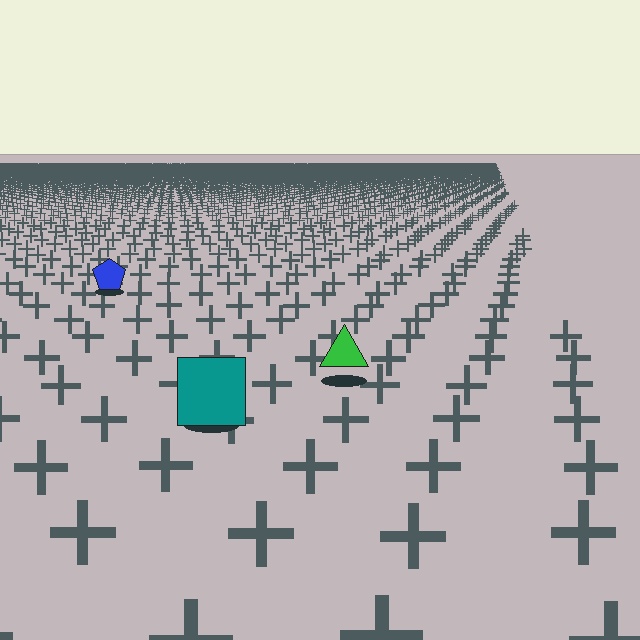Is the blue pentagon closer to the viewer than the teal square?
No. The teal square is closer — you can tell from the texture gradient: the ground texture is coarser near it.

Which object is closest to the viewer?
The teal square is closest. The texture marks near it are larger and more spread out.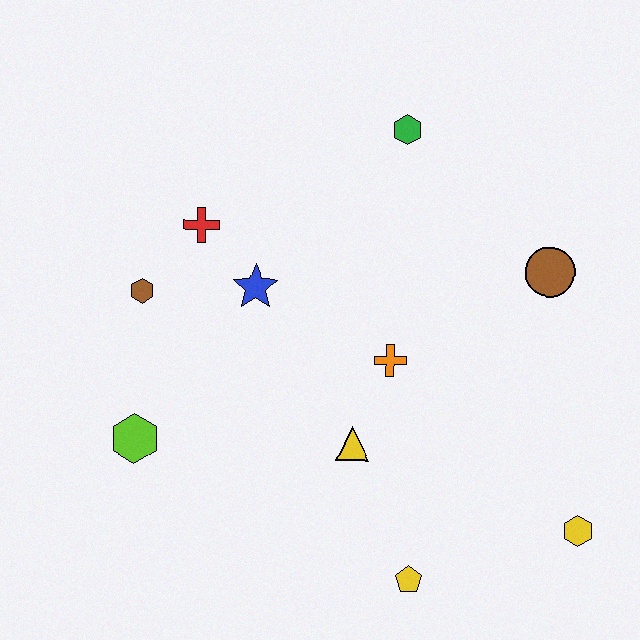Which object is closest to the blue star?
The red cross is closest to the blue star.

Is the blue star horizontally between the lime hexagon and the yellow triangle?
Yes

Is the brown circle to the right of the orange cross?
Yes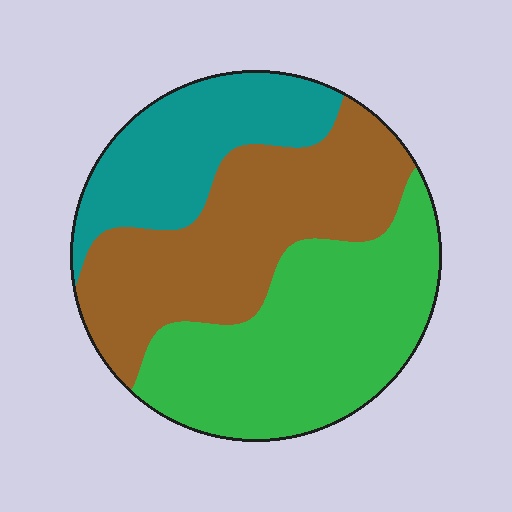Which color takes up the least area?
Teal, at roughly 25%.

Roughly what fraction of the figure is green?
Green covers 40% of the figure.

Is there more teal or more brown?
Brown.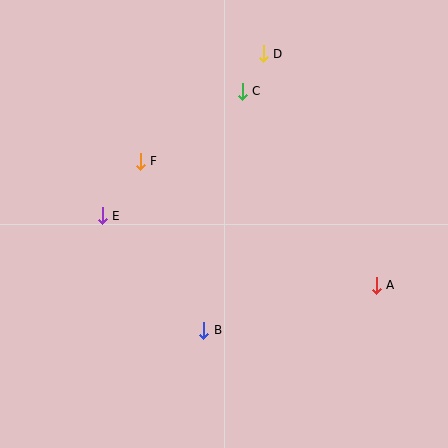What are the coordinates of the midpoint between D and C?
The midpoint between D and C is at (253, 73).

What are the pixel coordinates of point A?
Point A is at (376, 285).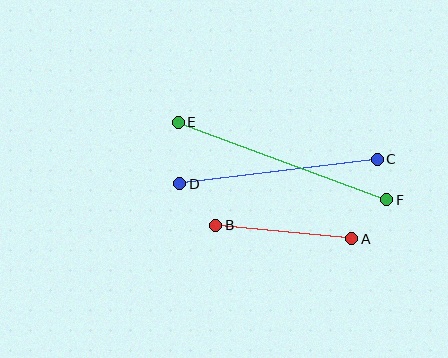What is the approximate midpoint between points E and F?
The midpoint is at approximately (283, 161) pixels.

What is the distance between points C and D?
The distance is approximately 199 pixels.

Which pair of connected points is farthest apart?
Points E and F are farthest apart.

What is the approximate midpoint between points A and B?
The midpoint is at approximately (284, 232) pixels.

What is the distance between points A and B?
The distance is approximately 137 pixels.